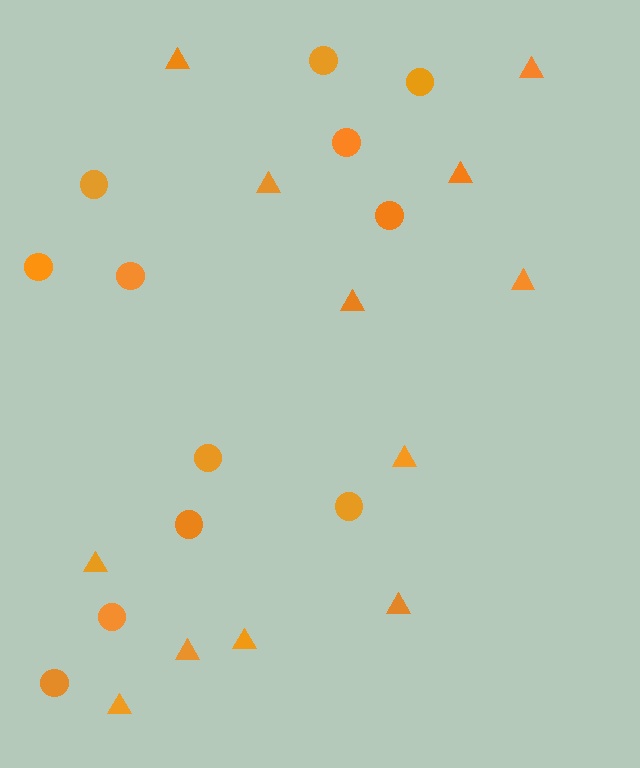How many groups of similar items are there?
There are 2 groups: one group of circles (12) and one group of triangles (12).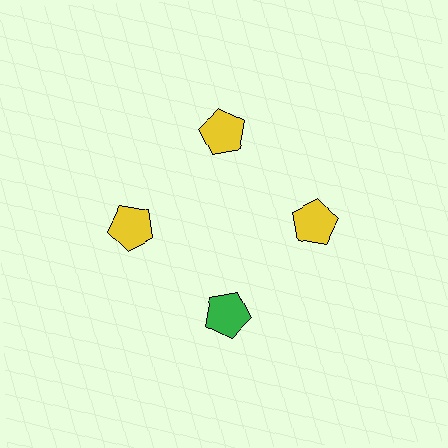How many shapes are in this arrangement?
There are 4 shapes arranged in a ring pattern.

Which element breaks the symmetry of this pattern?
The green pentagon at roughly the 6 o'clock position breaks the symmetry. All other shapes are yellow pentagons.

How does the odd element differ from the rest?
It has a different color: green instead of yellow.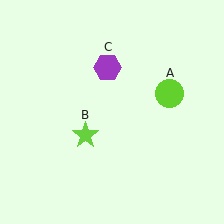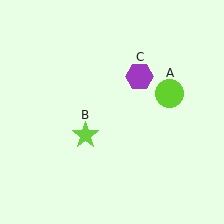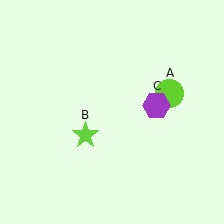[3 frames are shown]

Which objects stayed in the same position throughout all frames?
Lime circle (object A) and lime star (object B) remained stationary.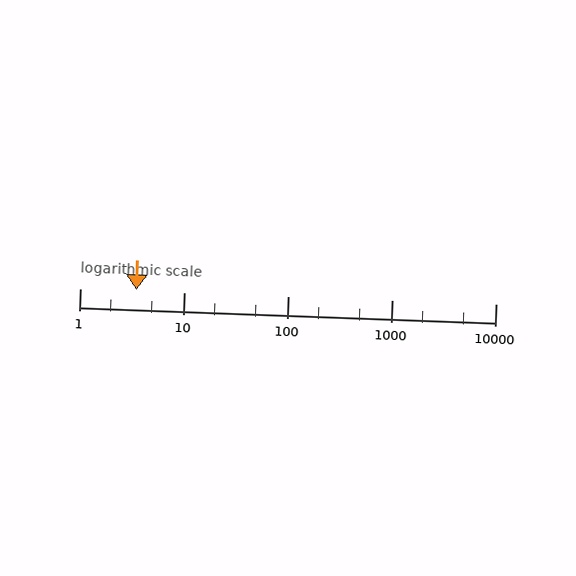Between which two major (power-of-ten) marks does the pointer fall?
The pointer is between 1 and 10.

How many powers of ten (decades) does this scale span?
The scale spans 4 decades, from 1 to 10000.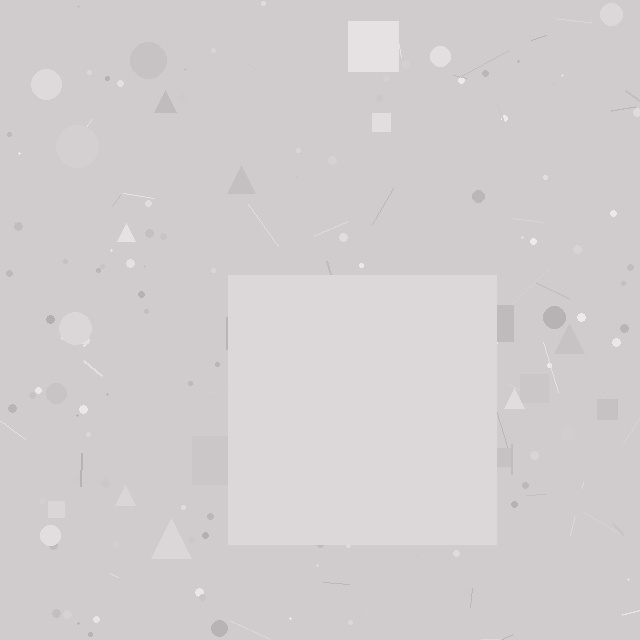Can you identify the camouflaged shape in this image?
The camouflaged shape is a square.